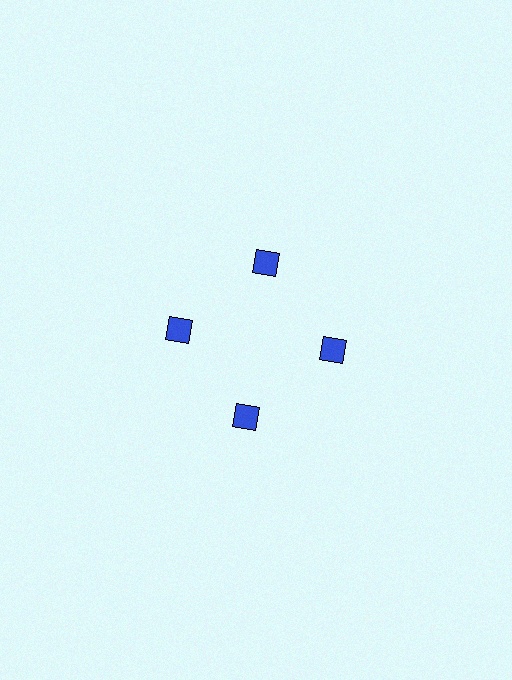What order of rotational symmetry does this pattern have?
This pattern has 4-fold rotational symmetry.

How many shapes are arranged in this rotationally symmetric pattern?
There are 4 shapes, arranged in 4 groups of 1.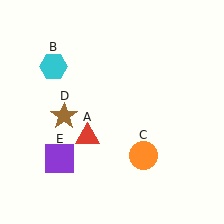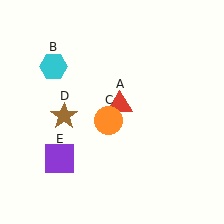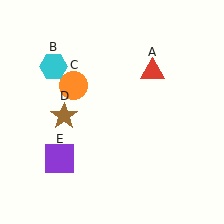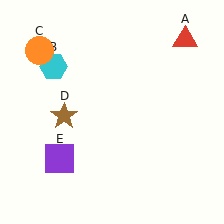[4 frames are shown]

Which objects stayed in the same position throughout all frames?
Cyan hexagon (object B) and brown star (object D) and purple square (object E) remained stationary.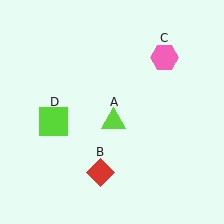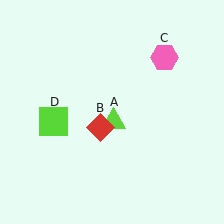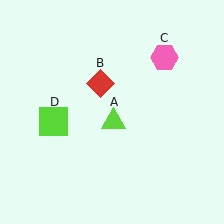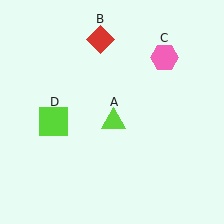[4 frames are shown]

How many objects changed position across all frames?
1 object changed position: red diamond (object B).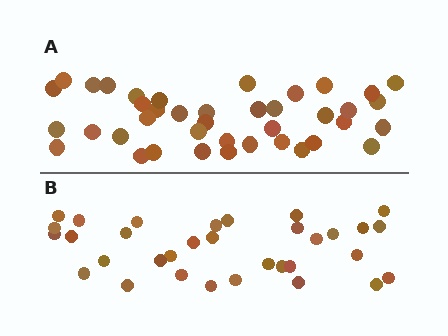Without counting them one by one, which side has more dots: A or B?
Region A (the top region) has more dots.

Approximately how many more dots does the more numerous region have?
Region A has roughly 8 or so more dots than region B.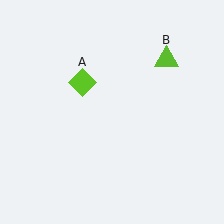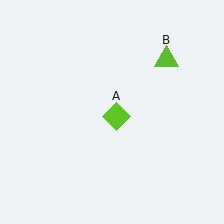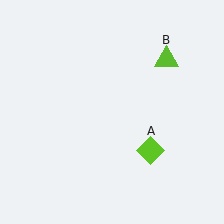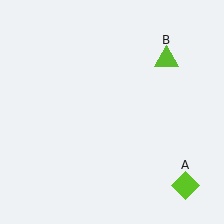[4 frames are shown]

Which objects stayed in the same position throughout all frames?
Lime triangle (object B) remained stationary.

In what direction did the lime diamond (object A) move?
The lime diamond (object A) moved down and to the right.